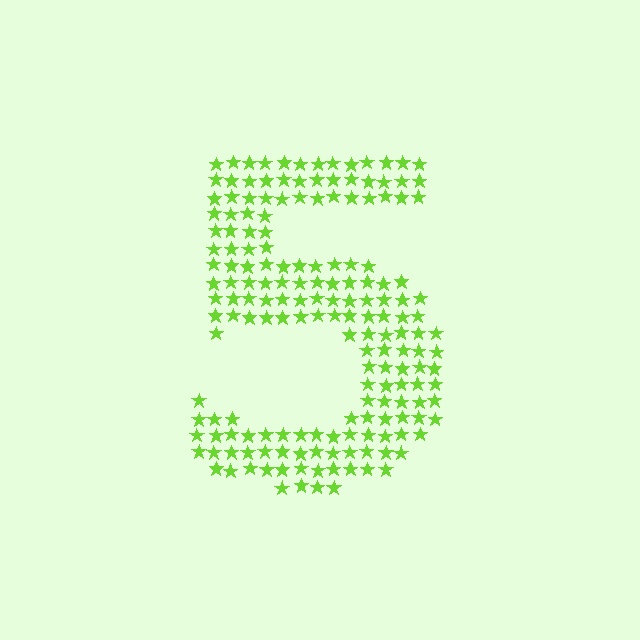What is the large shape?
The large shape is the digit 5.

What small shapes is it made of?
It is made of small stars.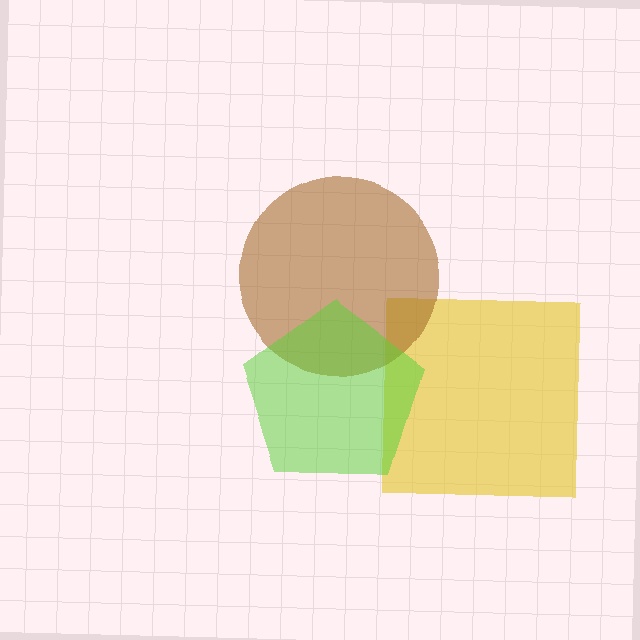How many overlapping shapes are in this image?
There are 3 overlapping shapes in the image.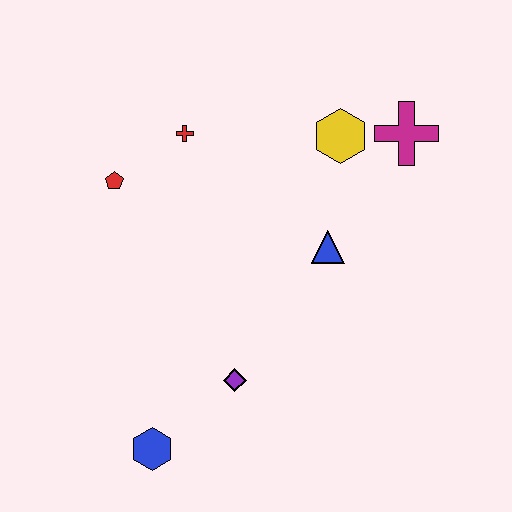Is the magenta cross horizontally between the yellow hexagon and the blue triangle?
No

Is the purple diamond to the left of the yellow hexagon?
Yes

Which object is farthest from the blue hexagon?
The magenta cross is farthest from the blue hexagon.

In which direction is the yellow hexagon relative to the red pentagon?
The yellow hexagon is to the right of the red pentagon.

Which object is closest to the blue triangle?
The yellow hexagon is closest to the blue triangle.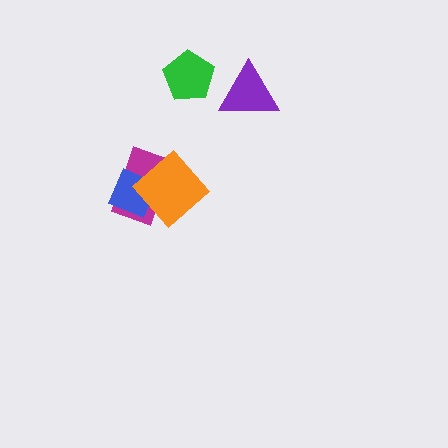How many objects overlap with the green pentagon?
0 objects overlap with the green pentagon.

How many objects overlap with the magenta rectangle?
2 objects overlap with the magenta rectangle.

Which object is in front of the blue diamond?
The orange diamond is in front of the blue diamond.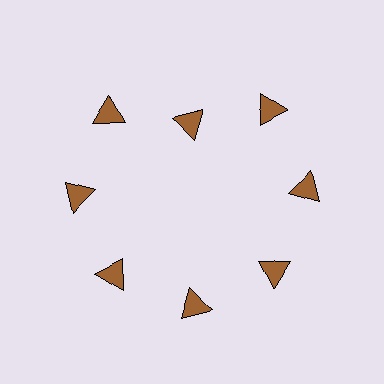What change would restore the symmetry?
The symmetry would be restored by moving it outward, back onto the ring so that all 8 triangles sit at equal angles and equal distance from the center.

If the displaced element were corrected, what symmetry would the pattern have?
It would have 8-fold rotational symmetry — the pattern would map onto itself every 45 degrees.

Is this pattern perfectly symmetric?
No. The 8 brown triangles are arranged in a ring, but one element near the 12 o'clock position is pulled inward toward the center, breaking the 8-fold rotational symmetry.